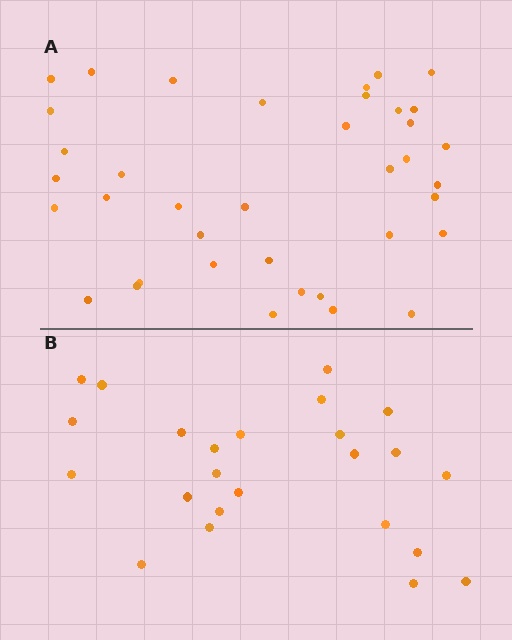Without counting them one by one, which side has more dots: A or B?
Region A (the top region) has more dots.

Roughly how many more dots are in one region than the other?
Region A has approximately 15 more dots than region B.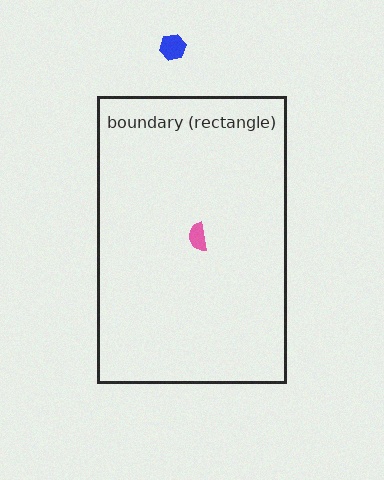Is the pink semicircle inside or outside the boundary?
Inside.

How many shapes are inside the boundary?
1 inside, 1 outside.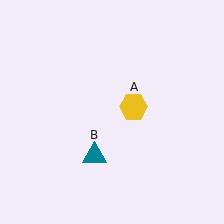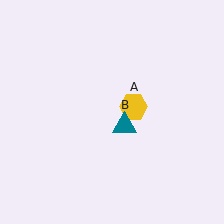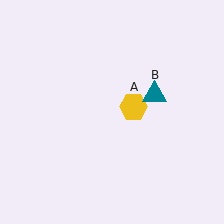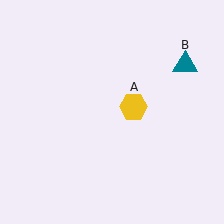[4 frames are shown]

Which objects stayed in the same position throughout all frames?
Yellow hexagon (object A) remained stationary.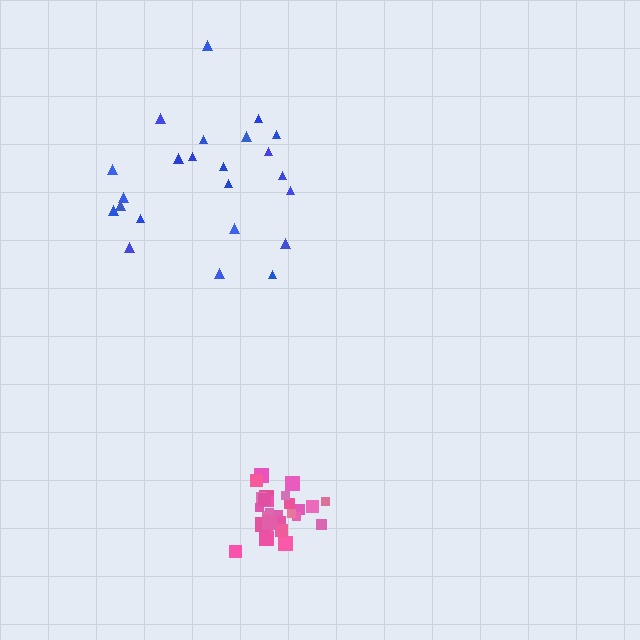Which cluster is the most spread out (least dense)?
Blue.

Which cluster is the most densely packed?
Pink.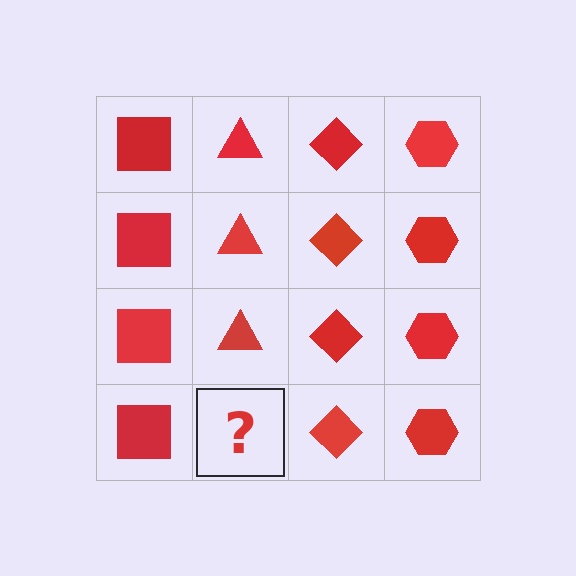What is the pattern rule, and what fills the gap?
The rule is that each column has a consistent shape. The gap should be filled with a red triangle.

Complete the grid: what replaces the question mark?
The question mark should be replaced with a red triangle.